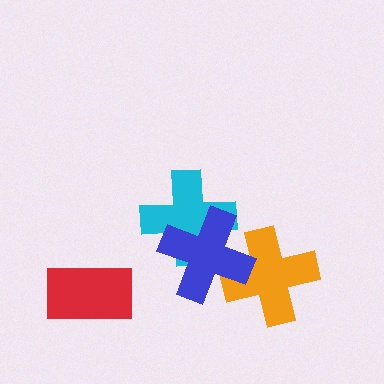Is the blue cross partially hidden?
No, no other shape covers it.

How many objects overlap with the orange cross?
1 object overlaps with the orange cross.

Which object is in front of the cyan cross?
The blue cross is in front of the cyan cross.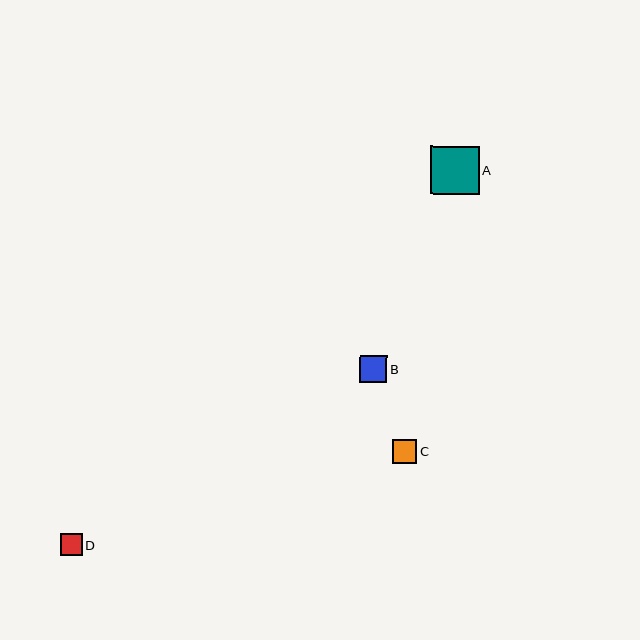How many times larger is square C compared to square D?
Square C is approximately 1.1 times the size of square D.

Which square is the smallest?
Square D is the smallest with a size of approximately 22 pixels.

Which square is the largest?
Square A is the largest with a size of approximately 48 pixels.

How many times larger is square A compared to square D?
Square A is approximately 2.2 times the size of square D.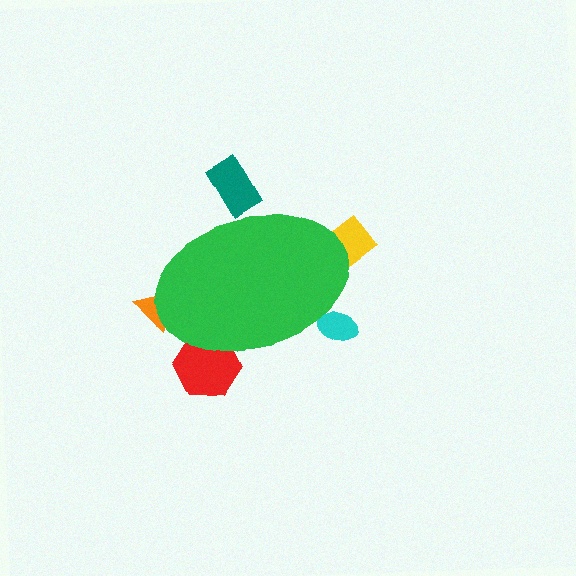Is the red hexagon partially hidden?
Yes, the red hexagon is partially hidden behind the green ellipse.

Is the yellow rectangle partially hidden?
Yes, the yellow rectangle is partially hidden behind the green ellipse.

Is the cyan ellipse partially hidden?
Yes, the cyan ellipse is partially hidden behind the green ellipse.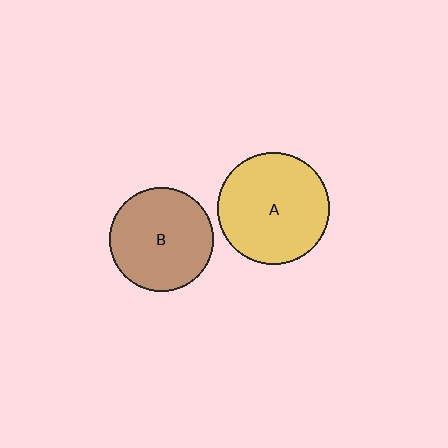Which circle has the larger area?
Circle A (yellow).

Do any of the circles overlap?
No, none of the circles overlap.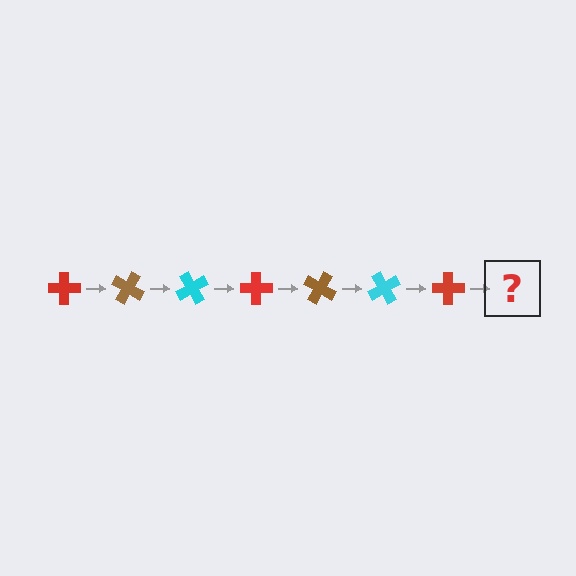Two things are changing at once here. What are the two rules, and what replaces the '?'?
The two rules are that it rotates 30 degrees each step and the color cycles through red, brown, and cyan. The '?' should be a brown cross, rotated 210 degrees from the start.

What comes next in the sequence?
The next element should be a brown cross, rotated 210 degrees from the start.